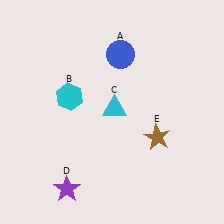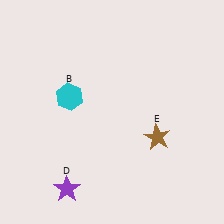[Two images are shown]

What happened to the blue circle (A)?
The blue circle (A) was removed in Image 2. It was in the top-right area of Image 1.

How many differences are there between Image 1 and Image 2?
There are 2 differences between the two images.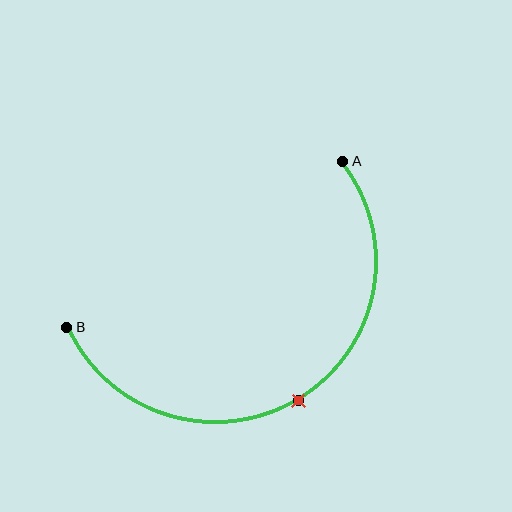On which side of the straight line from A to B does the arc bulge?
The arc bulges below the straight line connecting A and B.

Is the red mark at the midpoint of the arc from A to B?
Yes. The red mark lies on the arc at equal arc-length from both A and B — it is the arc midpoint.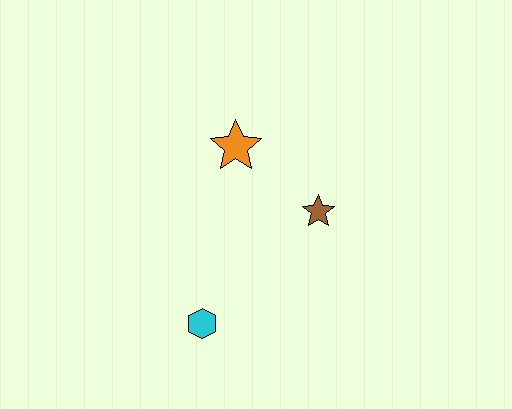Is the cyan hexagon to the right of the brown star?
No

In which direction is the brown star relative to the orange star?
The brown star is to the right of the orange star.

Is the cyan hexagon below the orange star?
Yes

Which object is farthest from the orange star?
The cyan hexagon is farthest from the orange star.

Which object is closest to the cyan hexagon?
The brown star is closest to the cyan hexagon.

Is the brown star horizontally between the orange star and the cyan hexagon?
No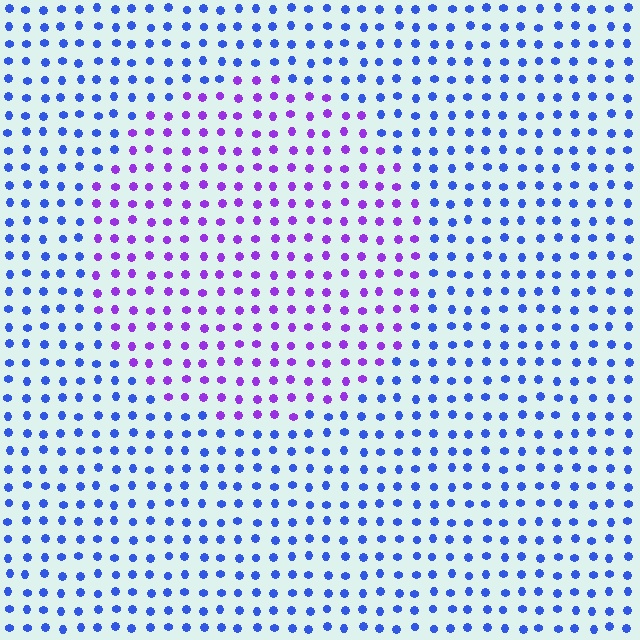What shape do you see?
I see a circle.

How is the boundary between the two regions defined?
The boundary is defined purely by a slight shift in hue (about 48 degrees). Spacing, size, and orientation are identical on both sides.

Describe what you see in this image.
The image is filled with small blue elements in a uniform arrangement. A circle-shaped region is visible where the elements are tinted to a slightly different hue, forming a subtle color boundary.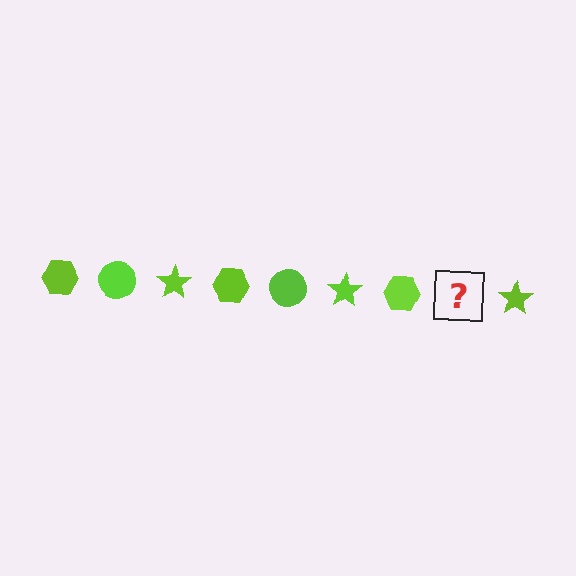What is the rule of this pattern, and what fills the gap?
The rule is that the pattern cycles through hexagon, circle, star shapes in lime. The gap should be filled with a lime circle.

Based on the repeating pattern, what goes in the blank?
The blank should be a lime circle.